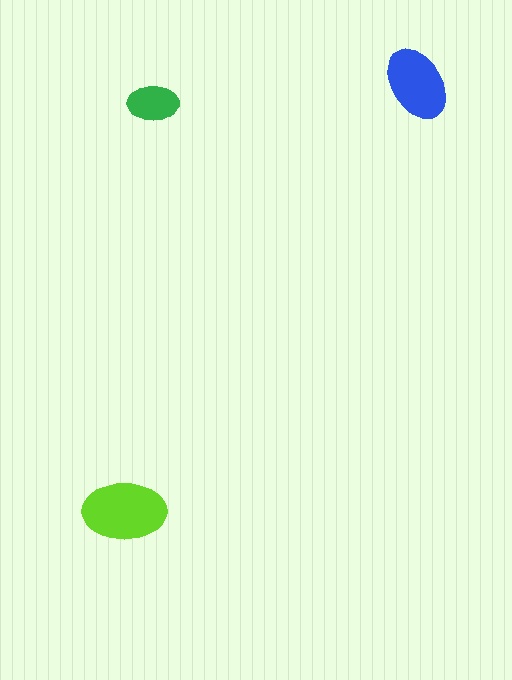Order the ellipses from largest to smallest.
the lime one, the blue one, the green one.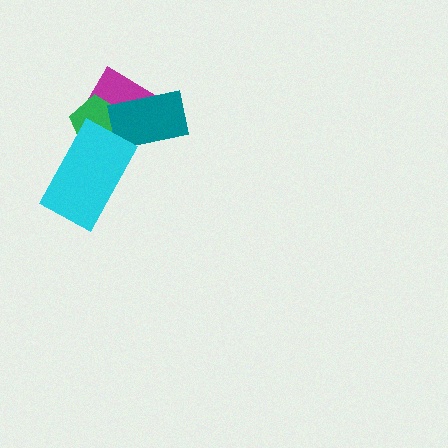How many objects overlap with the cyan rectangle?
1 object overlaps with the cyan rectangle.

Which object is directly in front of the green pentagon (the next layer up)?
The teal rectangle is directly in front of the green pentagon.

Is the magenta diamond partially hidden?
Yes, it is partially covered by another shape.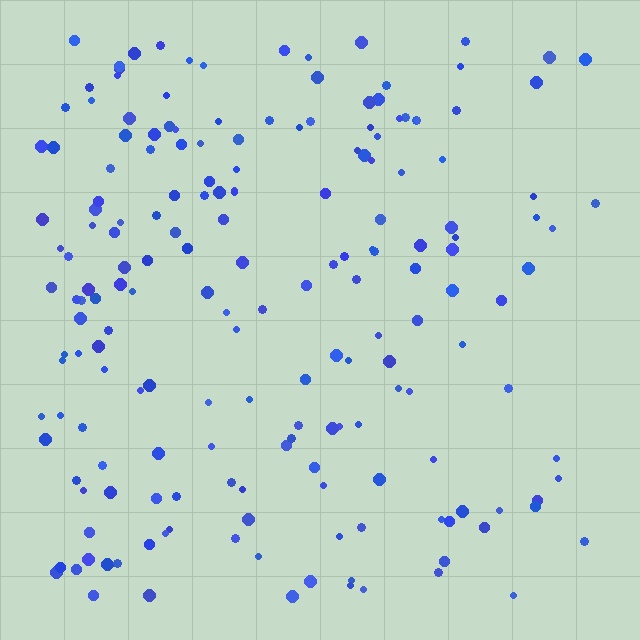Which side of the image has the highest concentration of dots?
The left.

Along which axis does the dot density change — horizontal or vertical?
Horizontal.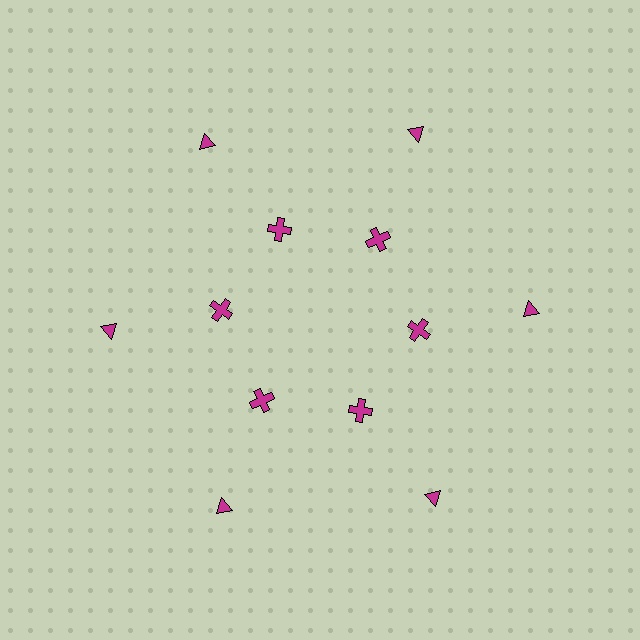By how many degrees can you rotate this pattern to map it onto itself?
The pattern maps onto itself every 60 degrees of rotation.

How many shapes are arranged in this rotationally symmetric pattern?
There are 12 shapes, arranged in 6 groups of 2.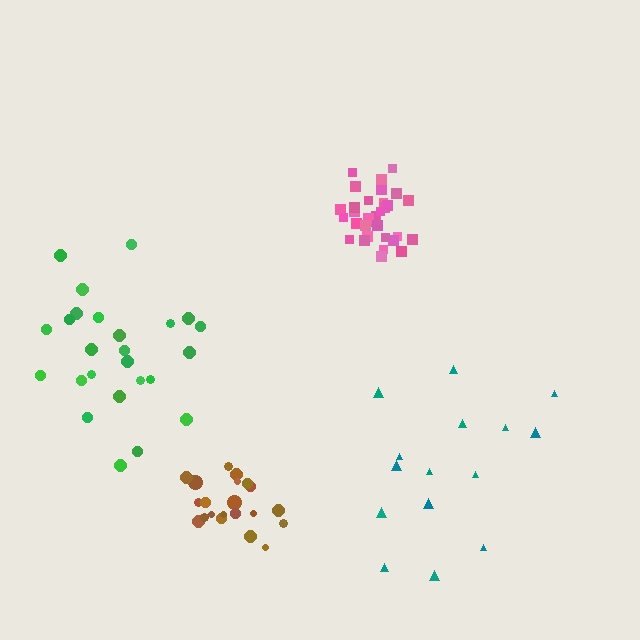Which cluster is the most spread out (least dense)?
Teal.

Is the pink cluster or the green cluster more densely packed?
Pink.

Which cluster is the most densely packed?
Pink.